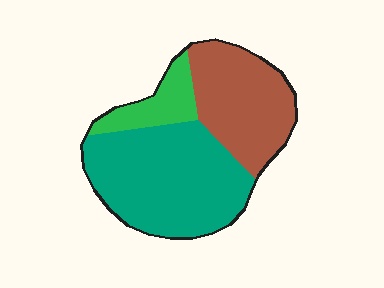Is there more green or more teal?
Teal.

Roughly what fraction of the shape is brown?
Brown covers roughly 35% of the shape.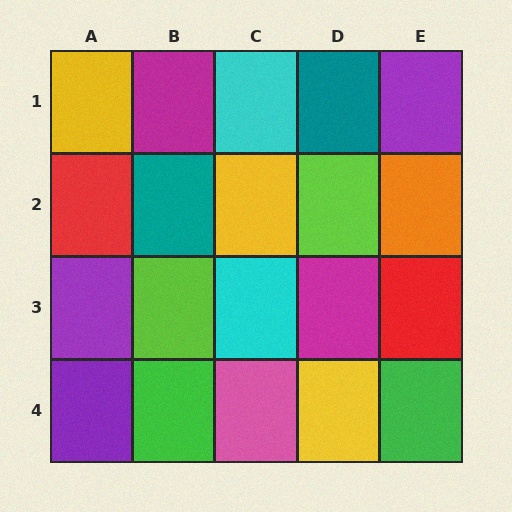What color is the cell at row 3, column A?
Purple.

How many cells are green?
2 cells are green.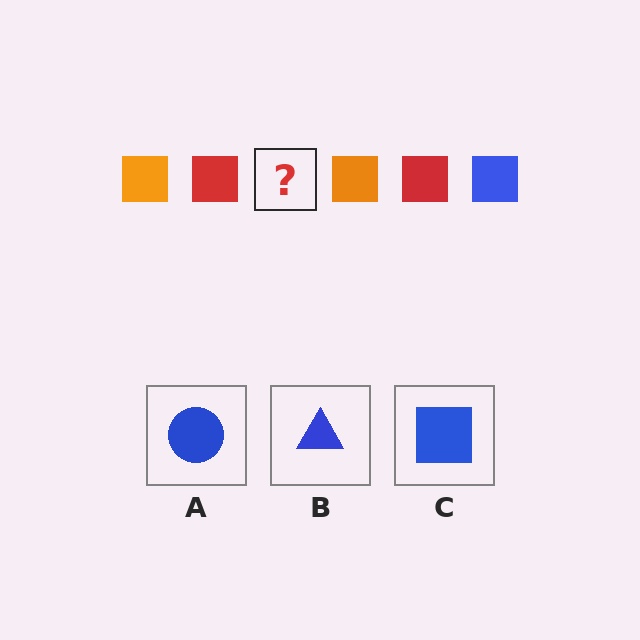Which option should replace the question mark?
Option C.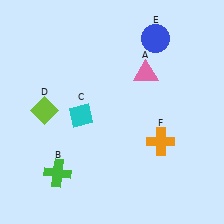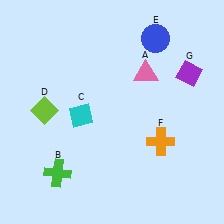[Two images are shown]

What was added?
A purple diamond (G) was added in Image 2.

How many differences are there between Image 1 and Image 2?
There is 1 difference between the two images.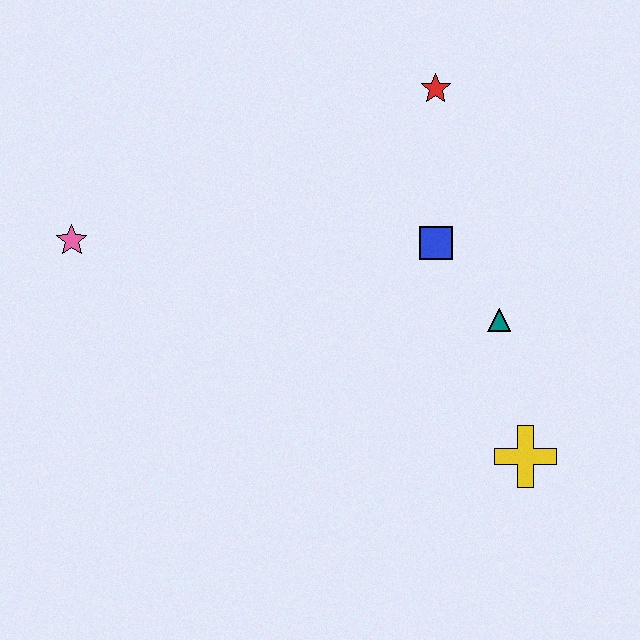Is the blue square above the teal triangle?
Yes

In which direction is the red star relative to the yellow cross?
The red star is above the yellow cross.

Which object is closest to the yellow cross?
The teal triangle is closest to the yellow cross.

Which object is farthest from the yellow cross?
The pink star is farthest from the yellow cross.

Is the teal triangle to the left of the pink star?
No